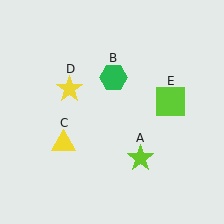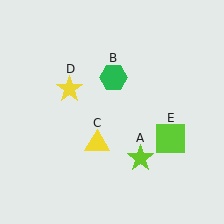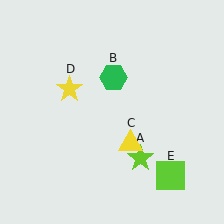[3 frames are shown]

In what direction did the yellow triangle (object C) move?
The yellow triangle (object C) moved right.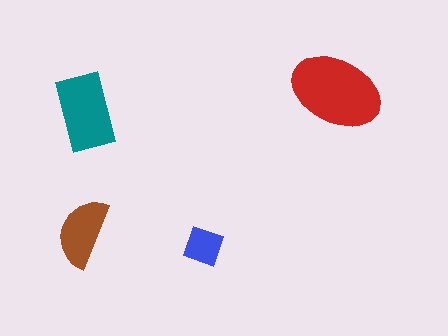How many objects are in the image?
There are 4 objects in the image.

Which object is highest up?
The red ellipse is topmost.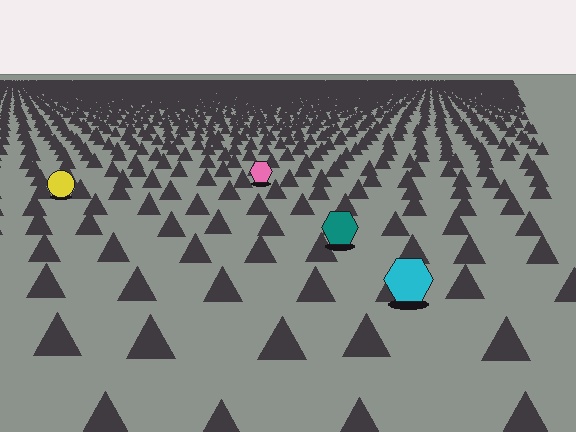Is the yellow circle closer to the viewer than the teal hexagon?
No. The teal hexagon is closer — you can tell from the texture gradient: the ground texture is coarser near it.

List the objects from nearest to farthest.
From nearest to farthest: the cyan hexagon, the teal hexagon, the yellow circle, the pink hexagon.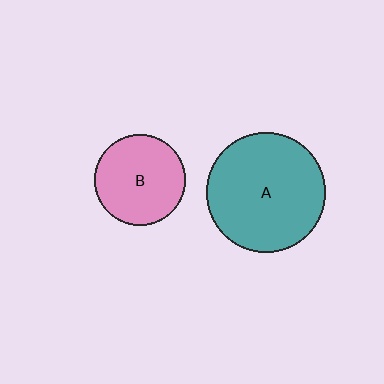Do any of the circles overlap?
No, none of the circles overlap.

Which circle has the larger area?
Circle A (teal).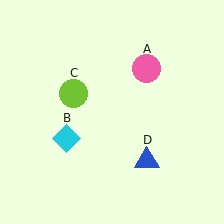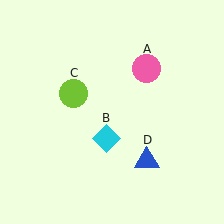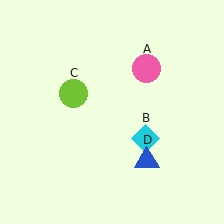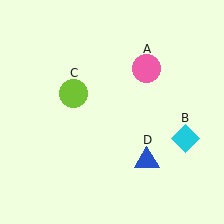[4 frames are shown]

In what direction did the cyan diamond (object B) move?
The cyan diamond (object B) moved right.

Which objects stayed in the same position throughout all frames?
Pink circle (object A) and lime circle (object C) and blue triangle (object D) remained stationary.